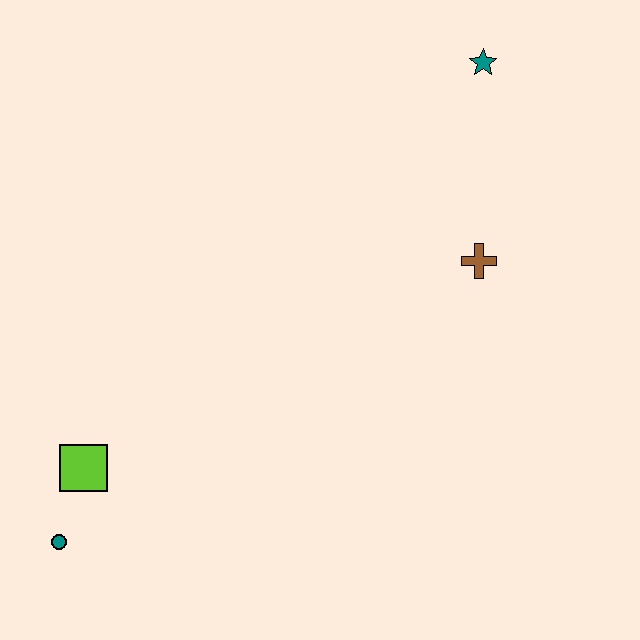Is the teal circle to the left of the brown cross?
Yes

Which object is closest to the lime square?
The teal circle is closest to the lime square.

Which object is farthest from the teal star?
The teal circle is farthest from the teal star.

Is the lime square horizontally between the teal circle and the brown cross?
Yes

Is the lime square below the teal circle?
No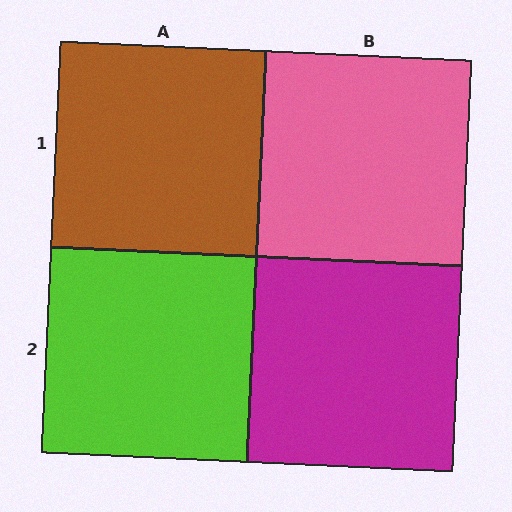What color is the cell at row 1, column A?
Brown.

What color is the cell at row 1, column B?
Pink.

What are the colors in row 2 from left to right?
Lime, magenta.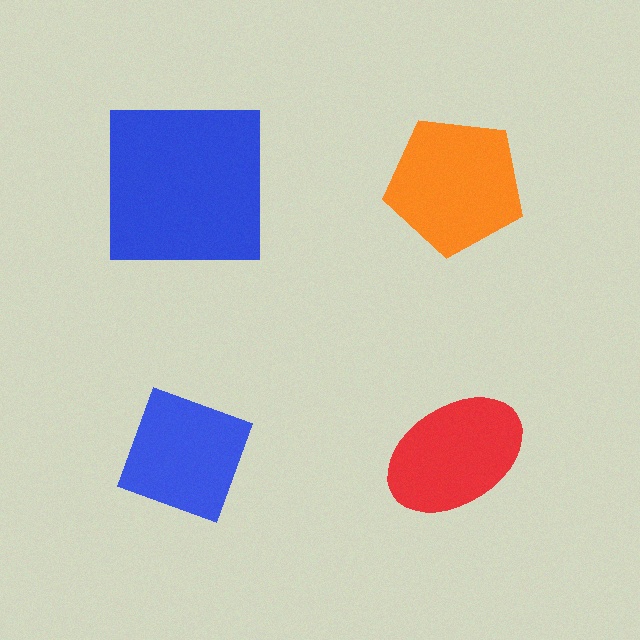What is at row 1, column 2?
An orange pentagon.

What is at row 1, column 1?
A blue square.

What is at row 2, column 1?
A blue diamond.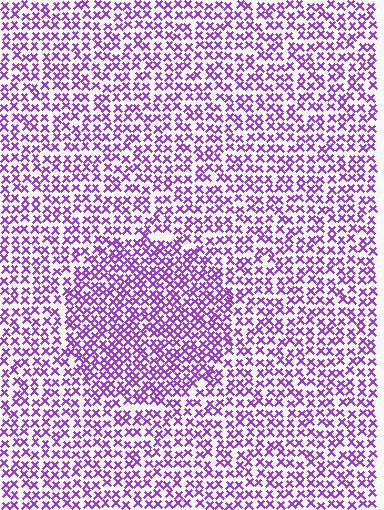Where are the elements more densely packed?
The elements are more densely packed inside the circle boundary.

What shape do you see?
I see a circle.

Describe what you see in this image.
The image contains small purple elements arranged at two different densities. A circle-shaped region is visible where the elements are more densely packed than the surrounding area.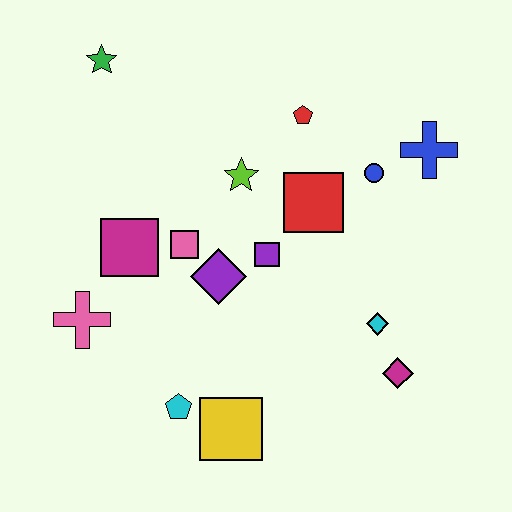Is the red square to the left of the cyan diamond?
Yes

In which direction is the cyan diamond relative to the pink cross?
The cyan diamond is to the right of the pink cross.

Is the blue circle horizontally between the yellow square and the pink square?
No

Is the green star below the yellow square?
No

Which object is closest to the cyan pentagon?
The yellow square is closest to the cyan pentagon.